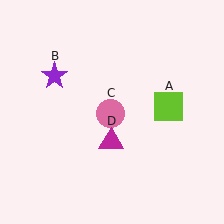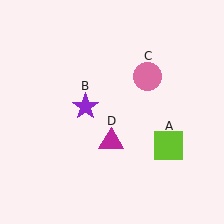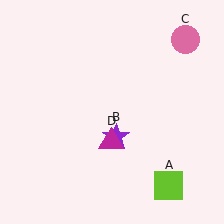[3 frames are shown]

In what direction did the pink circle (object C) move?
The pink circle (object C) moved up and to the right.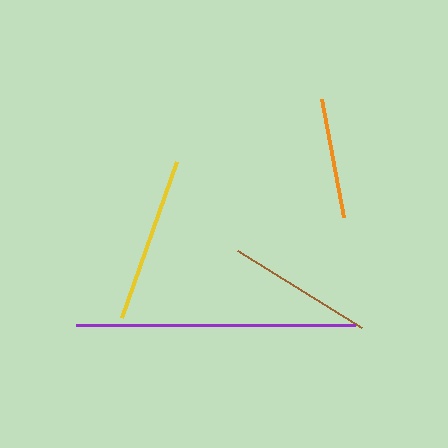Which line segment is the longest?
The purple line is the longest at approximately 279 pixels.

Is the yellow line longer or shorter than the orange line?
The yellow line is longer than the orange line.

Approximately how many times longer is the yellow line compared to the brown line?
The yellow line is approximately 1.1 times the length of the brown line.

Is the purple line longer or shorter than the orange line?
The purple line is longer than the orange line.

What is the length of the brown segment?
The brown segment is approximately 146 pixels long.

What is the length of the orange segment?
The orange segment is approximately 120 pixels long.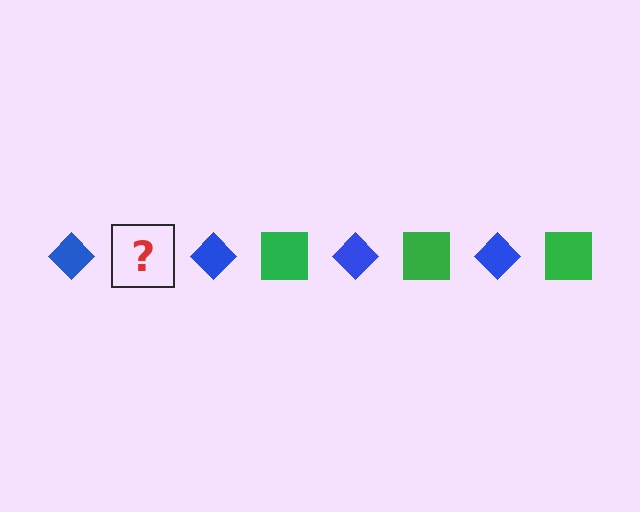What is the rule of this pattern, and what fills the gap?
The rule is that the pattern alternates between blue diamond and green square. The gap should be filled with a green square.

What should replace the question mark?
The question mark should be replaced with a green square.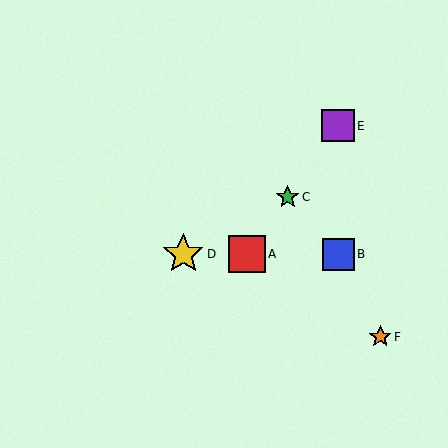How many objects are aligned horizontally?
3 objects (A, B, D) are aligned horizontally.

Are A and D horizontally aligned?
Yes, both are at y≈254.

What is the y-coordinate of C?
Object C is at y≈197.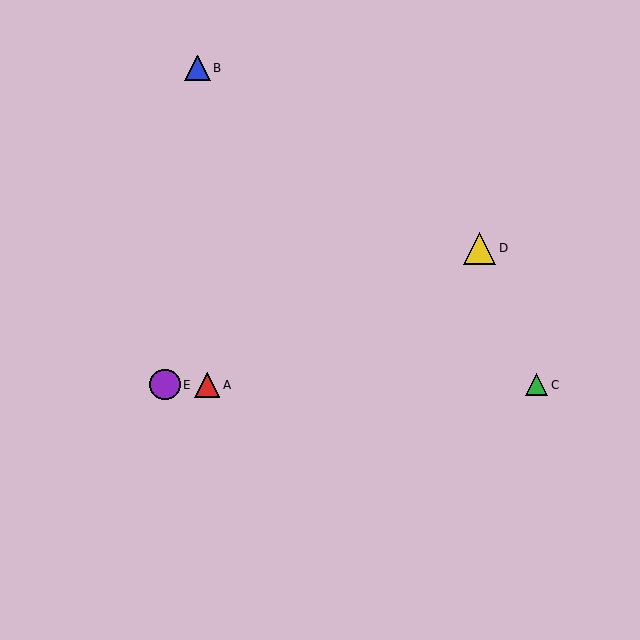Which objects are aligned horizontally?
Objects A, C, E are aligned horizontally.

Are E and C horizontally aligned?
Yes, both are at y≈385.